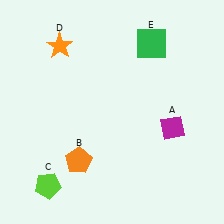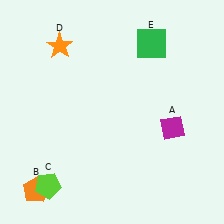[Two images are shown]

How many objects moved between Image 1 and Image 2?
1 object moved between the two images.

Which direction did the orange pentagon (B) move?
The orange pentagon (B) moved left.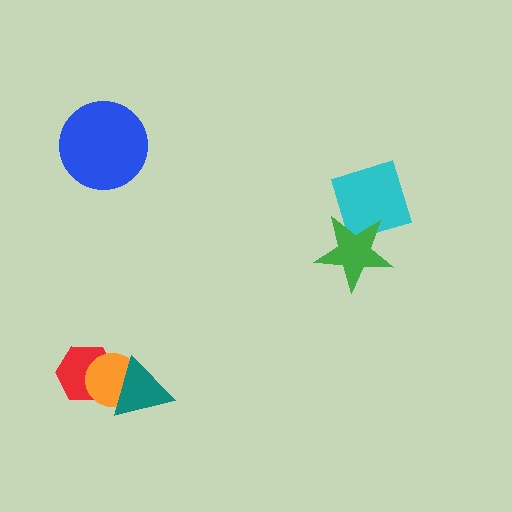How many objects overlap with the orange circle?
2 objects overlap with the orange circle.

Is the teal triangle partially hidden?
No, no other shape covers it.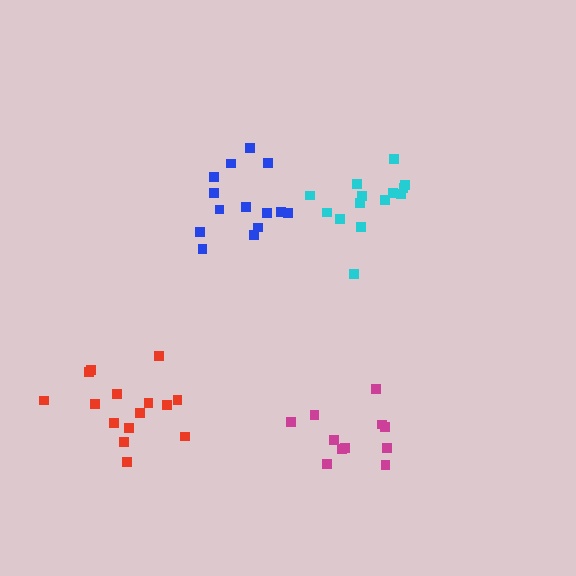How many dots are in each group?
Group 1: 15 dots, Group 2: 14 dots, Group 3: 11 dots, Group 4: 14 dots (54 total).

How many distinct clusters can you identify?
There are 4 distinct clusters.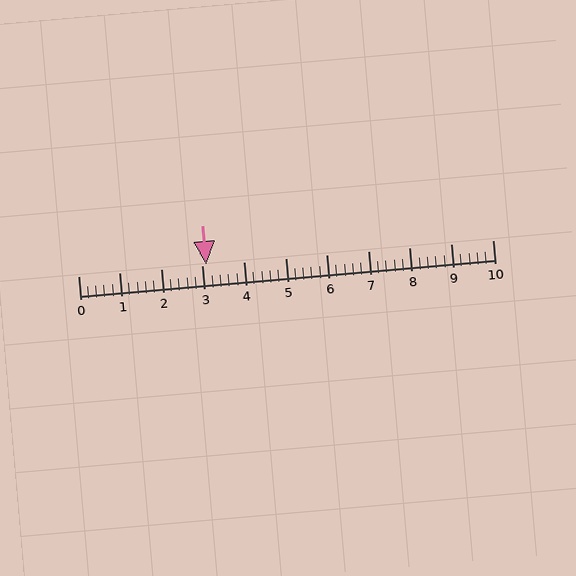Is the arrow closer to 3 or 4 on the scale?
The arrow is closer to 3.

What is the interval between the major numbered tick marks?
The major tick marks are spaced 1 units apart.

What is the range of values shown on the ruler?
The ruler shows values from 0 to 10.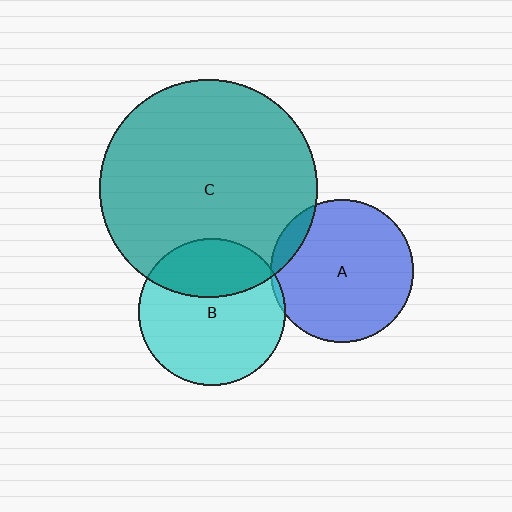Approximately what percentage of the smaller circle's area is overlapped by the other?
Approximately 10%.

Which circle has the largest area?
Circle C (teal).